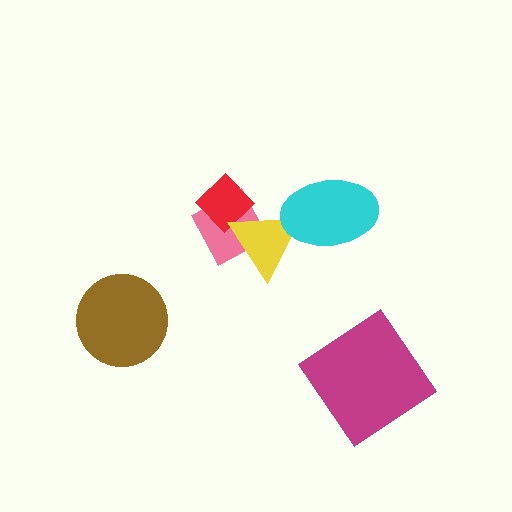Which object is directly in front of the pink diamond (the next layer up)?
The red diamond is directly in front of the pink diamond.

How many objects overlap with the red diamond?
2 objects overlap with the red diamond.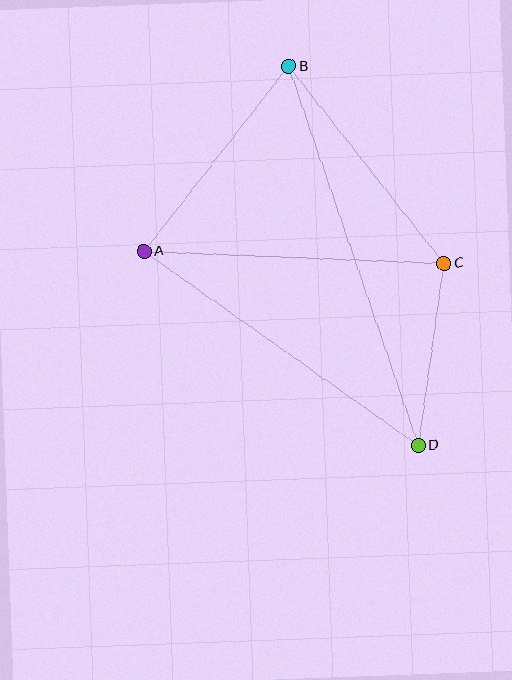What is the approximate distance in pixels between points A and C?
The distance between A and C is approximately 301 pixels.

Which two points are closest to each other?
Points C and D are closest to each other.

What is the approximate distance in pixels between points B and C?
The distance between B and C is approximately 251 pixels.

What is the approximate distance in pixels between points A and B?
The distance between A and B is approximately 235 pixels.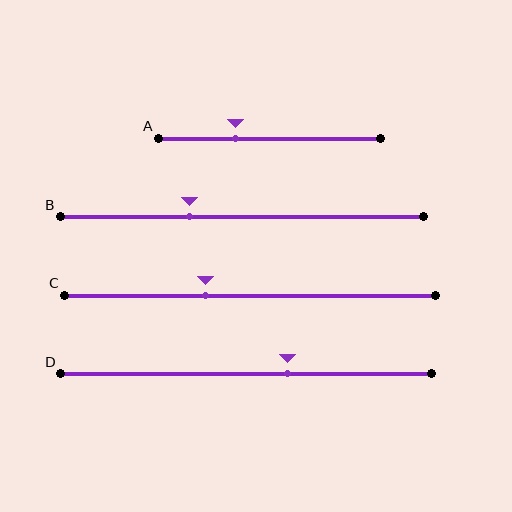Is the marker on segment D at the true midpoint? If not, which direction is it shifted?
No, the marker on segment D is shifted to the right by about 11% of the segment length.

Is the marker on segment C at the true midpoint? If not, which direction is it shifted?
No, the marker on segment C is shifted to the left by about 12% of the segment length.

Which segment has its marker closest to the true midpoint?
Segment D has its marker closest to the true midpoint.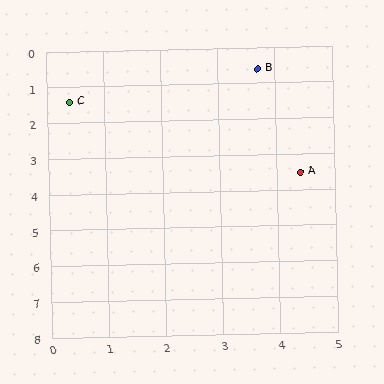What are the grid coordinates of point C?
Point C is at approximately (0.4, 1.4).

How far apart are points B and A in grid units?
Points B and A are about 3.0 grid units apart.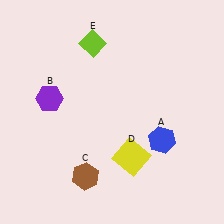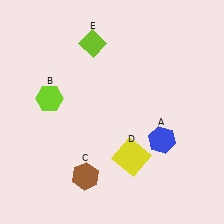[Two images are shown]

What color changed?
The hexagon (B) changed from purple in Image 1 to lime in Image 2.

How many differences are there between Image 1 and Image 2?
There is 1 difference between the two images.